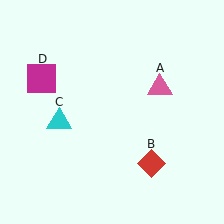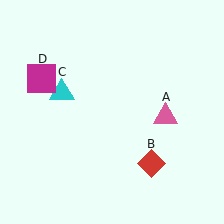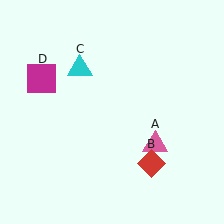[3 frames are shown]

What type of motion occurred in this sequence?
The pink triangle (object A), cyan triangle (object C) rotated clockwise around the center of the scene.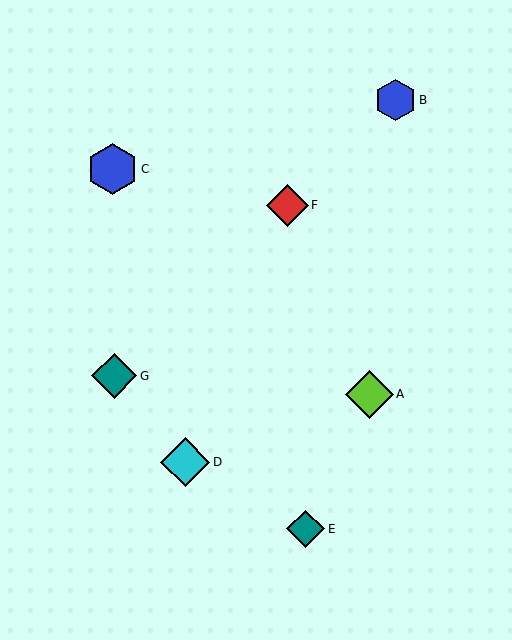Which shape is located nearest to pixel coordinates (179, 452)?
The cyan diamond (labeled D) at (185, 462) is nearest to that location.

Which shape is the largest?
The blue hexagon (labeled C) is the largest.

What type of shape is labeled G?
Shape G is a teal diamond.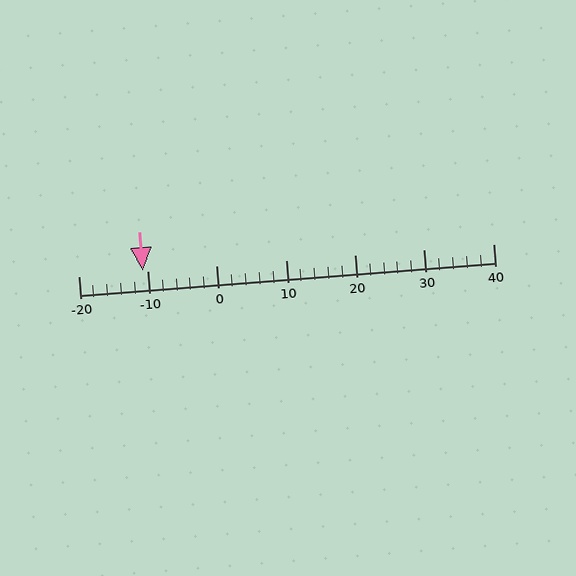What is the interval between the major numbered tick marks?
The major tick marks are spaced 10 units apart.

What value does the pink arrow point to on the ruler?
The pink arrow points to approximately -11.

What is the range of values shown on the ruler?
The ruler shows values from -20 to 40.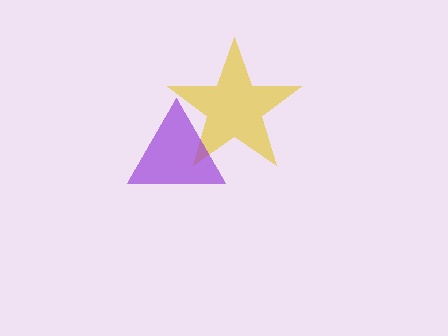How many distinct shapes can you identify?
There are 2 distinct shapes: a yellow star, a purple triangle.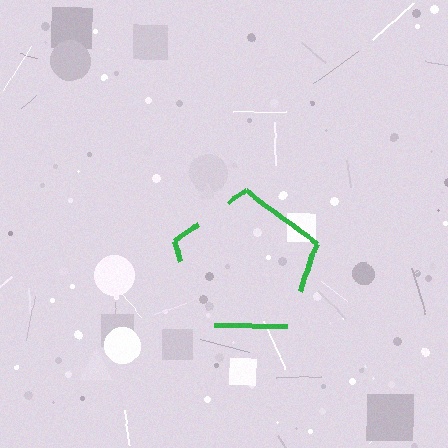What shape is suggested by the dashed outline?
The dashed outline suggests a pentagon.